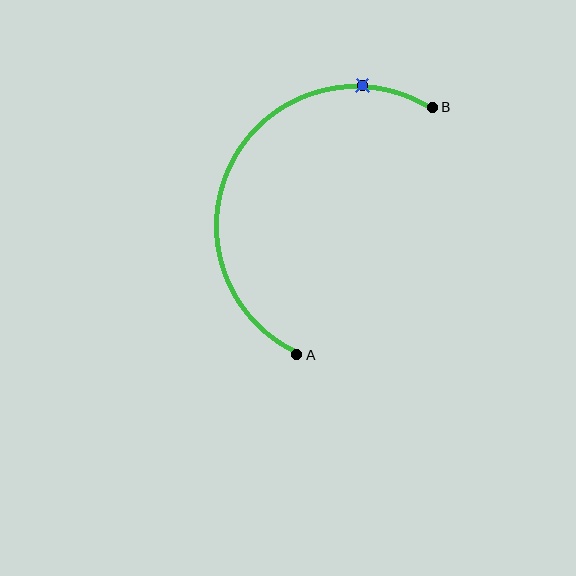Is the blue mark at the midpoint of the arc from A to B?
No. The blue mark lies on the arc but is closer to endpoint B. The arc midpoint would be at the point on the curve equidistant along the arc from both A and B.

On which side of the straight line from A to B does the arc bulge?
The arc bulges to the left of the straight line connecting A and B.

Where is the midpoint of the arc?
The arc midpoint is the point on the curve farthest from the straight line joining A and B. It sits to the left of that line.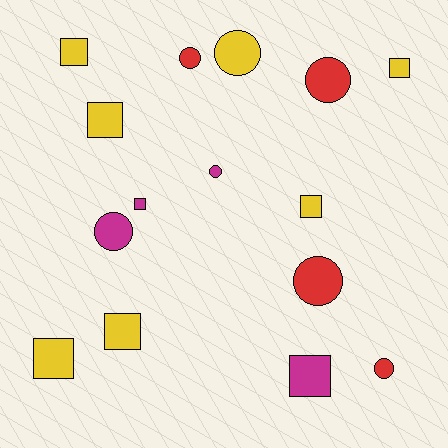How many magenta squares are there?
There are 2 magenta squares.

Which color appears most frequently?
Yellow, with 7 objects.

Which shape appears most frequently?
Square, with 8 objects.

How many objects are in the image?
There are 15 objects.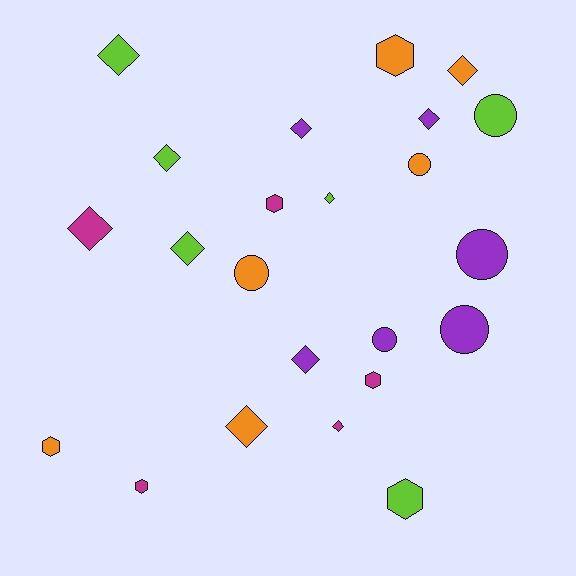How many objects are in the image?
There are 23 objects.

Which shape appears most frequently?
Diamond, with 11 objects.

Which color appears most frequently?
Lime, with 6 objects.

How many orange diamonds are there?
There are 2 orange diamonds.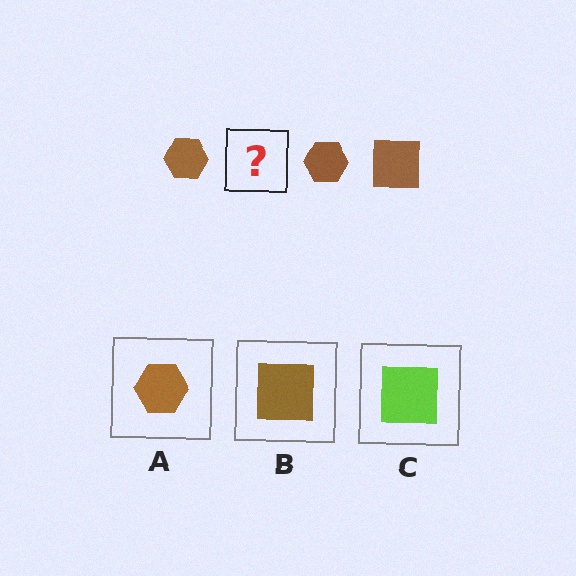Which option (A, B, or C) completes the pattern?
B.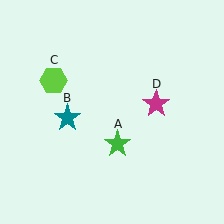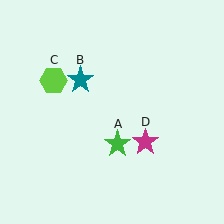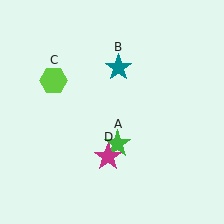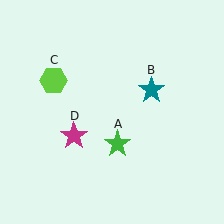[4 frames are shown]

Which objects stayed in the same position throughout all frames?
Green star (object A) and lime hexagon (object C) remained stationary.